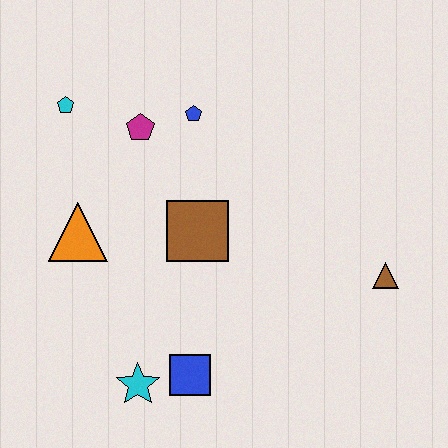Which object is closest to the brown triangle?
The brown square is closest to the brown triangle.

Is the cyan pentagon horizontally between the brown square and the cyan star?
No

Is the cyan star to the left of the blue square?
Yes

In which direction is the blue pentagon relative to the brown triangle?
The blue pentagon is to the left of the brown triangle.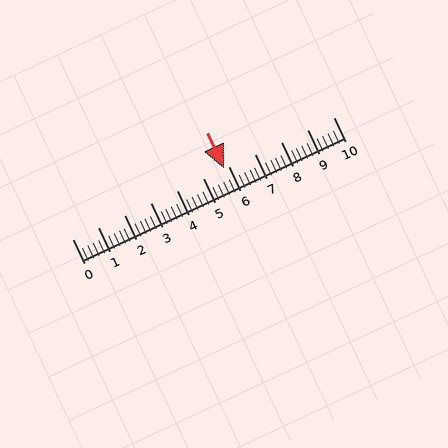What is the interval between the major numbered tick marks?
The major tick marks are spaced 1 units apart.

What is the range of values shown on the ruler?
The ruler shows values from 0 to 10.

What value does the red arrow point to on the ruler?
The red arrow points to approximately 5.8.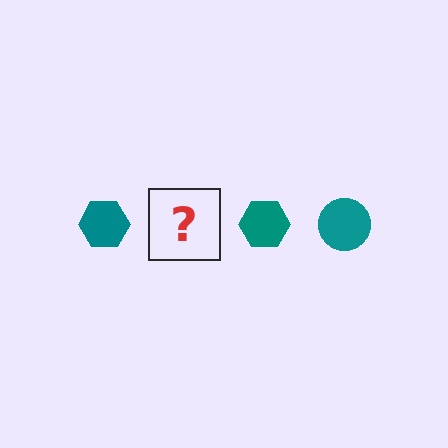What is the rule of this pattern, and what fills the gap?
The rule is that the pattern cycles through hexagon, circle shapes in teal. The gap should be filled with a teal circle.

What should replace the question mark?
The question mark should be replaced with a teal circle.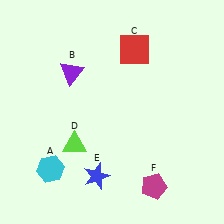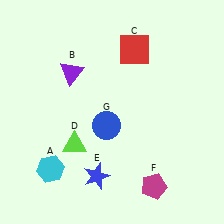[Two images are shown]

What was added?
A blue circle (G) was added in Image 2.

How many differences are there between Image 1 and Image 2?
There is 1 difference between the two images.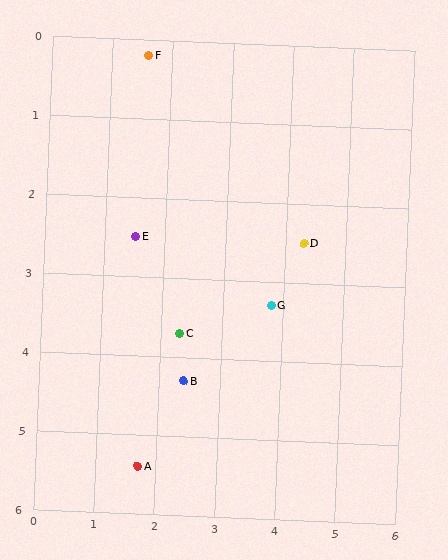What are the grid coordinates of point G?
Point G is at approximately (3.8, 3.3).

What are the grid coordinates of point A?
Point A is at approximately (1.7, 5.4).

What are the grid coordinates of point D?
Point D is at approximately (4.3, 2.5).